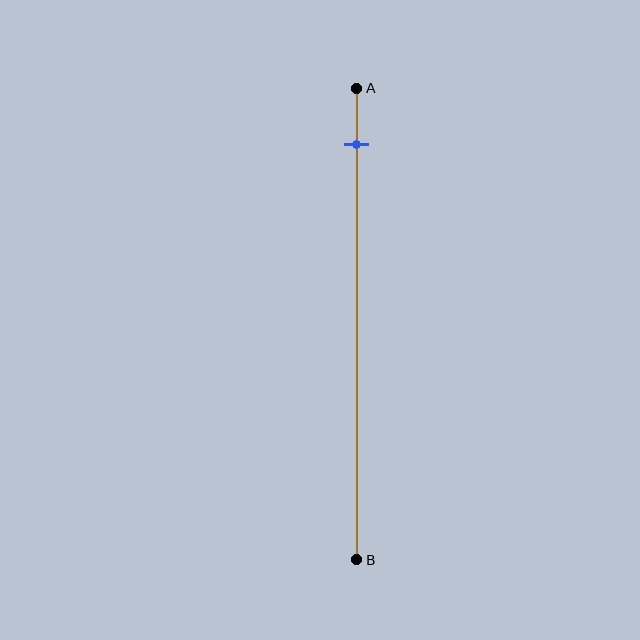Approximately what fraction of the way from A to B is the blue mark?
The blue mark is approximately 10% of the way from A to B.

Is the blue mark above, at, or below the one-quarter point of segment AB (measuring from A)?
The blue mark is above the one-quarter point of segment AB.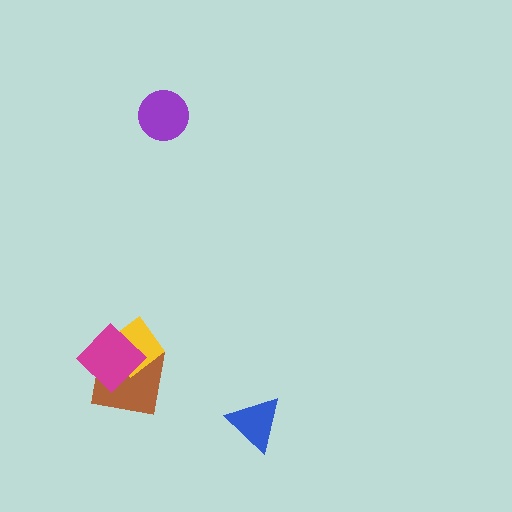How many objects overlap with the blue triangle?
0 objects overlap with the blue triangle.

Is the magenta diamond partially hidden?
No, no other shape covers it.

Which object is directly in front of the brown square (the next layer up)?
The yellow diamond is directly in front of the brown square.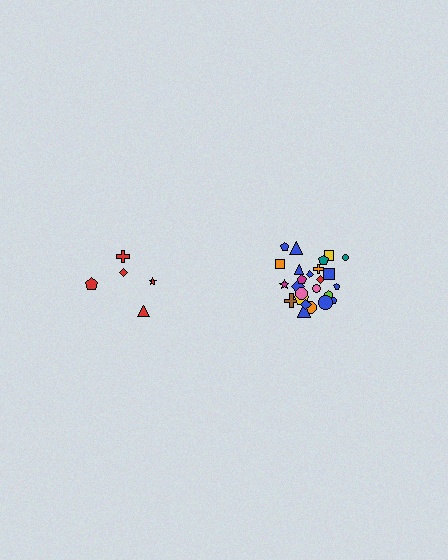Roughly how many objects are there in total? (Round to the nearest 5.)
Roughly 30 objects in total.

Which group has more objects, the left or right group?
The right group.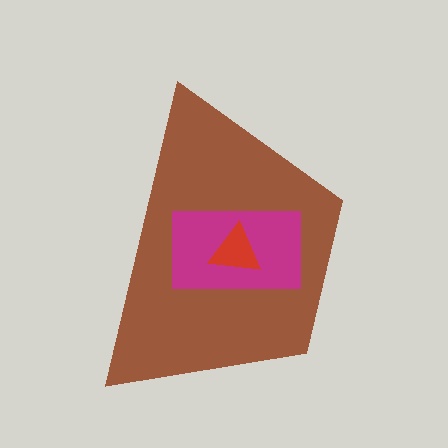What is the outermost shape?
The brown trapezoid.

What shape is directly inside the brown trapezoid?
The magenta rectangle.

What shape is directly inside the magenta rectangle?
The red triangle.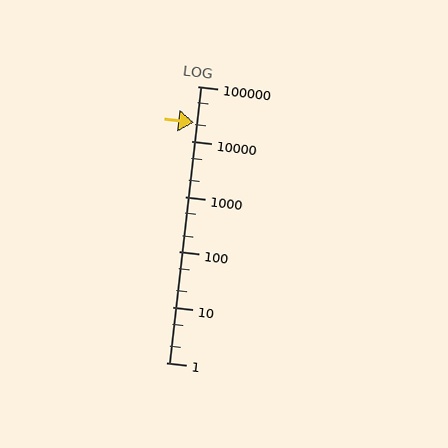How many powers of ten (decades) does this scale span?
The scale spans 5 decades, from 1 to 100000.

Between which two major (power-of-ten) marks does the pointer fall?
The pointer is between 10000 and 100000.